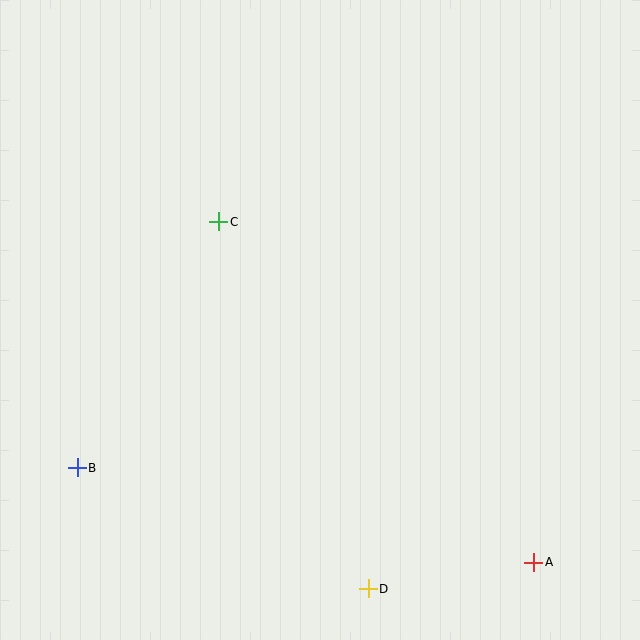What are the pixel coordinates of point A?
Point A is at (534, 562).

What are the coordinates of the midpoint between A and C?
The midpoint between A and C is at (376, 392).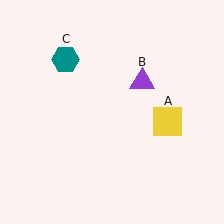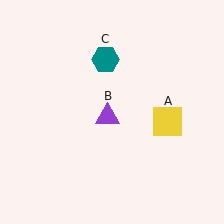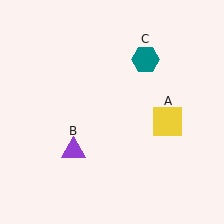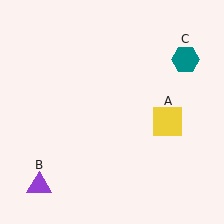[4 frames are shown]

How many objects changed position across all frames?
2 objects changed position: purple triangle (object B), teal hexagon (object C).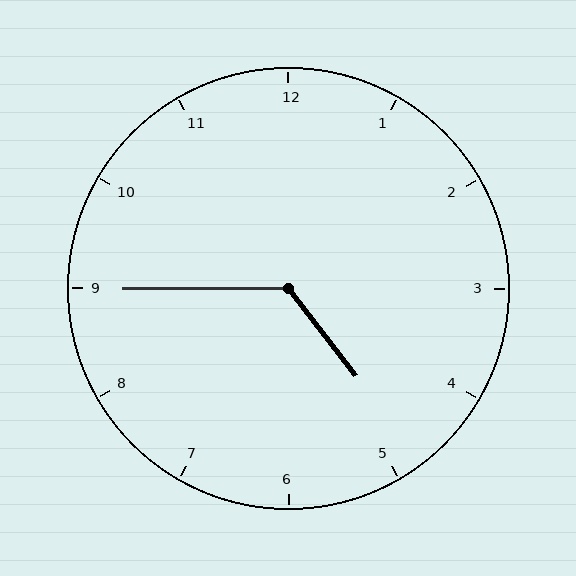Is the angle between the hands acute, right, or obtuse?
It is obtuse.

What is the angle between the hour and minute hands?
Approximately 128 degrees.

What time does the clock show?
4:45.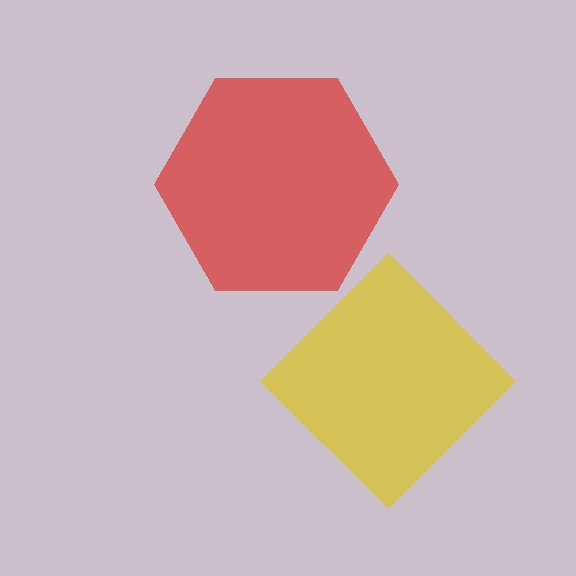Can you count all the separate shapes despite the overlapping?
Yes, there are 2 separate shapes.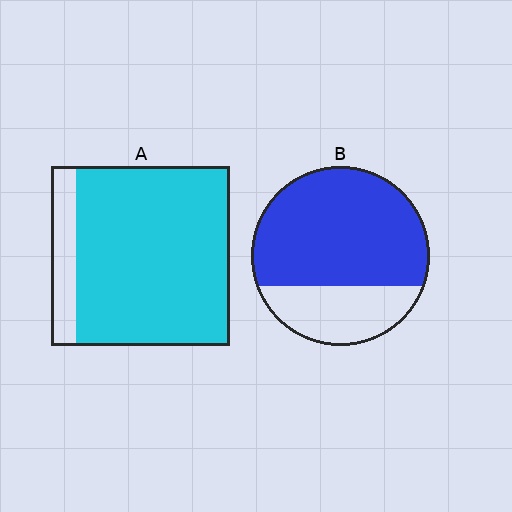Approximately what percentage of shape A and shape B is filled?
A is approximately 85% and B is approximately 70%.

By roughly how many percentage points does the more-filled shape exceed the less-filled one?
By roughly 15 percentage points (A over B).